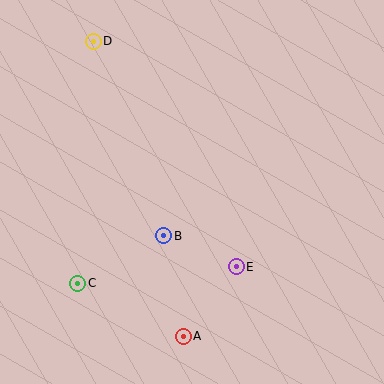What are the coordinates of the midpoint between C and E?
The midpoint between C and E is at (157, 275).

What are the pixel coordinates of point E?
Point E is at (236, 267).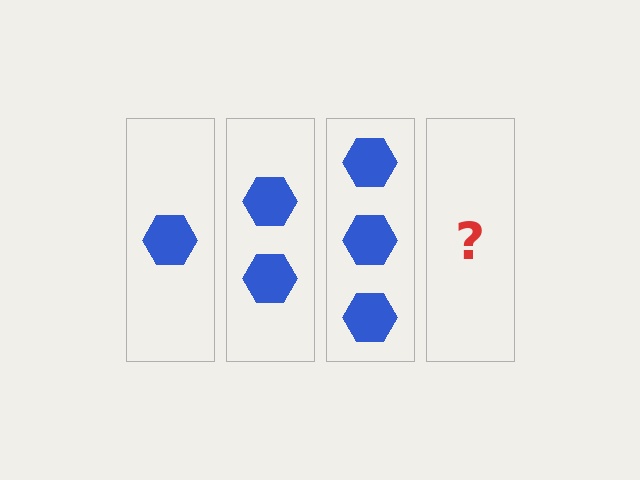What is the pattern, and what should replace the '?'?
The pattern is that each step adds one more hexagon. The '?' should be 4 hexagons.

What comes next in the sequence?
The next element should be 4 hexagons.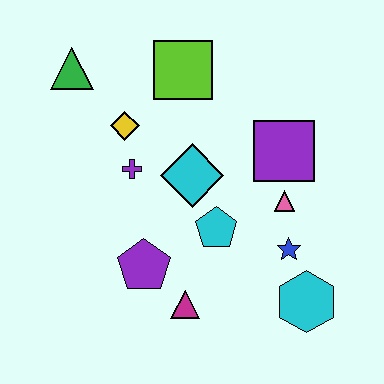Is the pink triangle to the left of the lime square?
No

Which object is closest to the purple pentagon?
The magenta triangle is closest to the purple pentagon.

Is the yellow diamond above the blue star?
Yes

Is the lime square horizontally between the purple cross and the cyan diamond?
Yes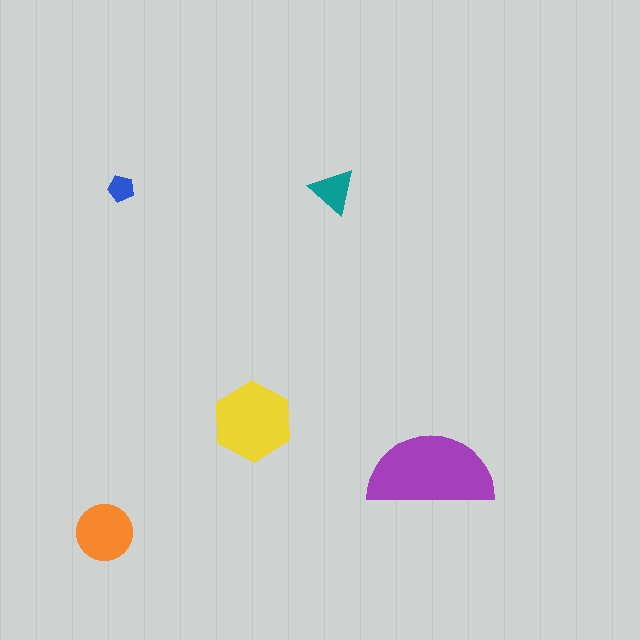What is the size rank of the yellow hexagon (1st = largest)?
2nd.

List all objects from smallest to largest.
The blue pentagon, the teal triangle, the orange circle, the yellow hexagon, the purple semicircle.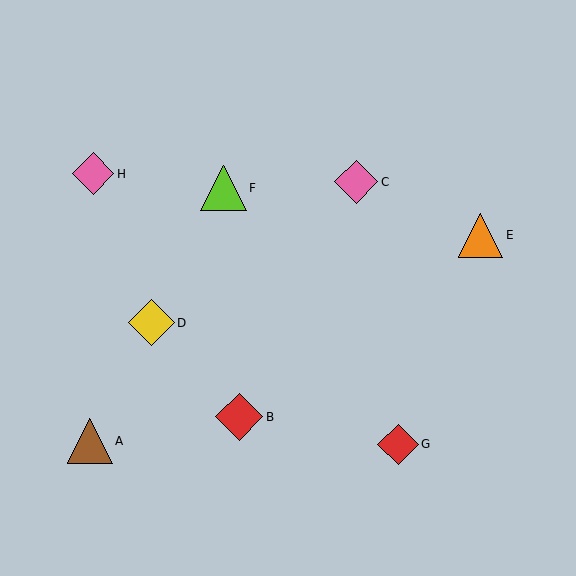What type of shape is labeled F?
Shape F is a lime triangle.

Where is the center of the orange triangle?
The center of the orange triangle is at (481, 235).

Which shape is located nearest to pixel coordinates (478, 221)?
The orange triangle (labeled E) at (481, 235) is nearest to that location.